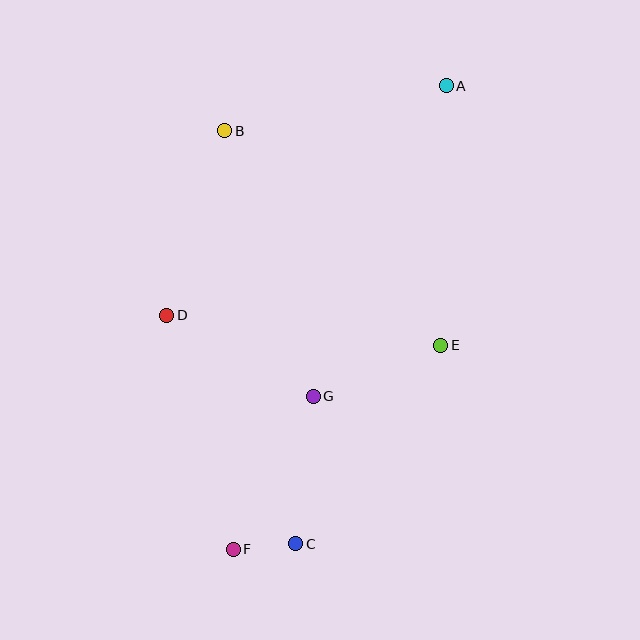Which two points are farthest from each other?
Points A and F are farthest from each other.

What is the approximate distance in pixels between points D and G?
The distance between D and G is approximately 167 pixels.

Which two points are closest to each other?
Points C and F are closest to each other.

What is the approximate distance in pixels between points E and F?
The distance between E and F is approximately 291 pixels.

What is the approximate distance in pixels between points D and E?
The distance between D and E is approximately 276 pixels.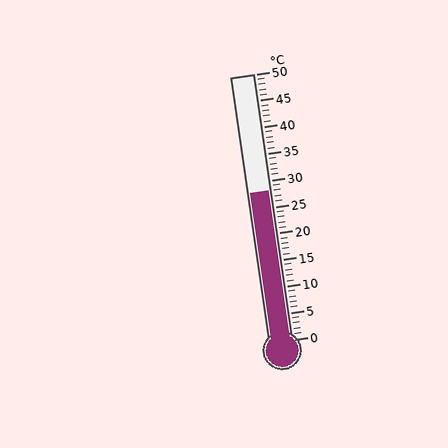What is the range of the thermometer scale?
The thermometer scale ranges from 0°C to 50°C.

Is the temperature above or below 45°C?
The temperature is below 45°C.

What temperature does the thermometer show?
The thermometer shows approximately 28°C.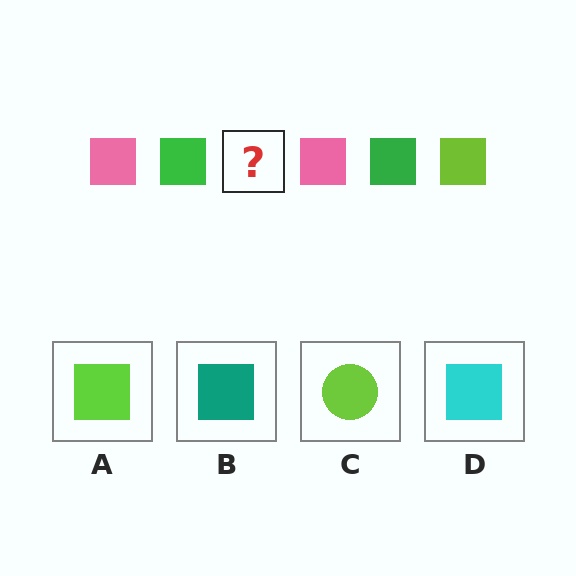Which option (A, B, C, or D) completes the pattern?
A.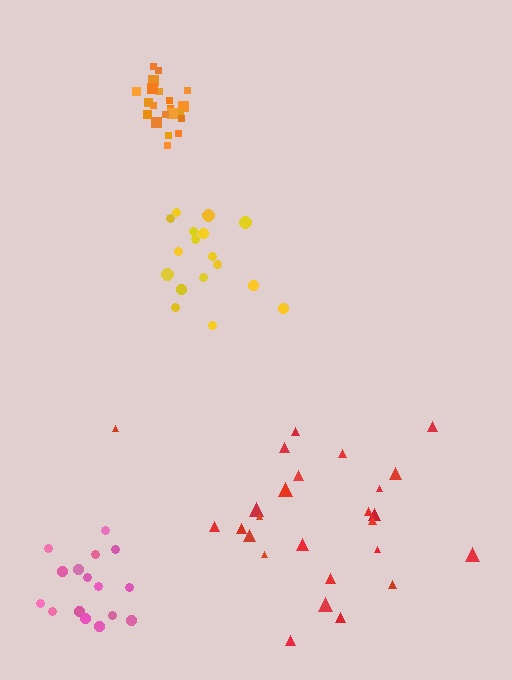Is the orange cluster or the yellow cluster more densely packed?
Orange.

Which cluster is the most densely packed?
Orange.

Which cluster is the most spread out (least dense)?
Red.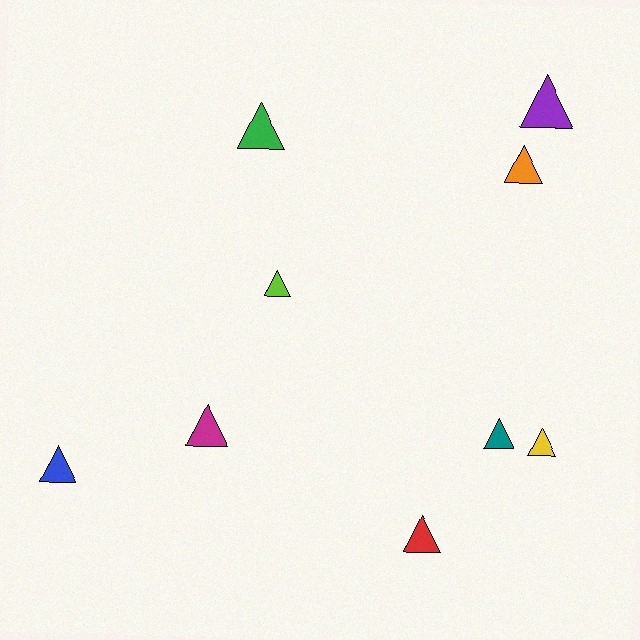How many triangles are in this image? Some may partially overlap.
There are 9 triangles.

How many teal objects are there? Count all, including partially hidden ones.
There is 1 teal object.